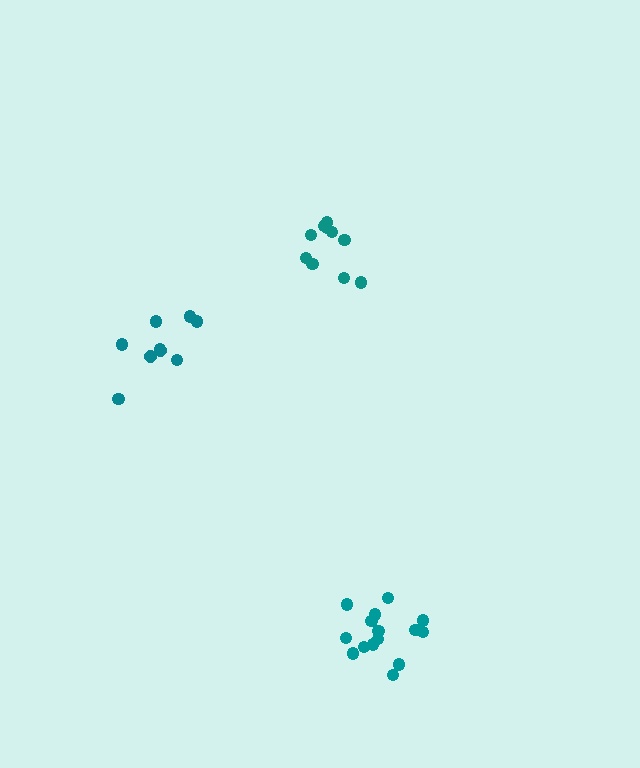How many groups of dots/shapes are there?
There are 3 groups.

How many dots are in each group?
Group 1: 10 dots, Group 2: 15 dots, Group 3: 9 dots (34 total).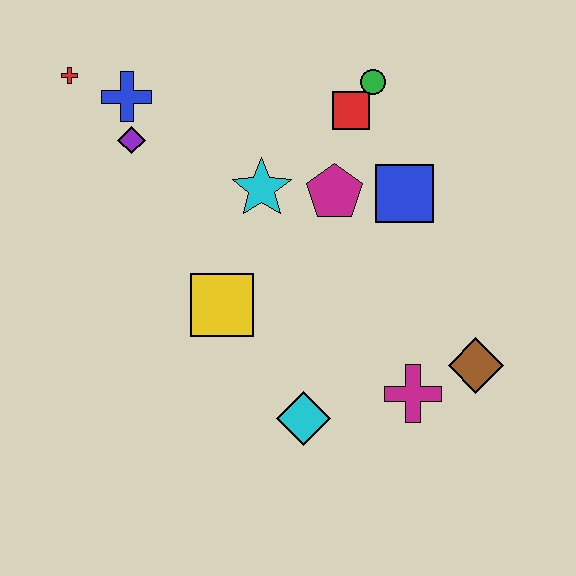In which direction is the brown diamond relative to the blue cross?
The brown diamond is to the right of the blue cross.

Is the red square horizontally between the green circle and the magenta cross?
No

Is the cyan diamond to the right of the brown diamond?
No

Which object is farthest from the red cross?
The brown diamond is farthest from the red cross.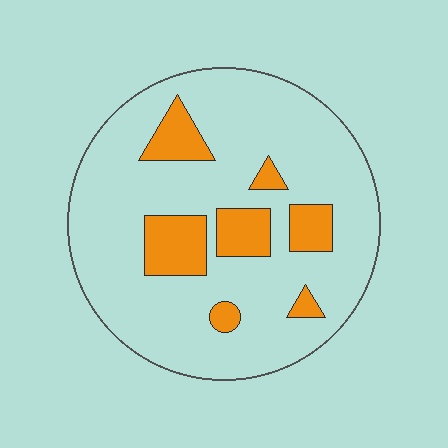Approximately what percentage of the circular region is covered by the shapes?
Approximately 15%.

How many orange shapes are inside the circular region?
7.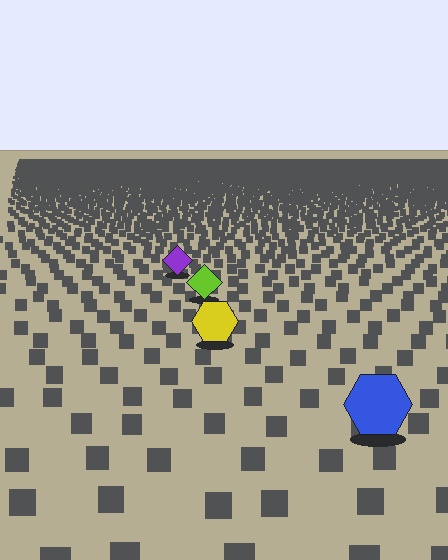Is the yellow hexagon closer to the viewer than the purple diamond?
Yes. The yellow hexagon is closer — you can tell from the texture gradient: the ground texture is coarser near it.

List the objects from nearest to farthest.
From nearest to farthest: the blue hexagon, the yellow hexagon, the lime diamond, the purple diamond.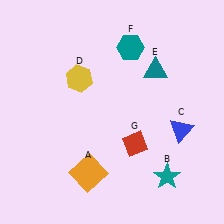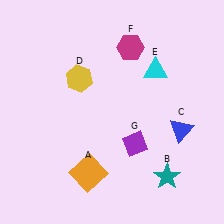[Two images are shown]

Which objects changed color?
E changed from teal to cyan. F changed from teal to magenta. G changed from red to purple.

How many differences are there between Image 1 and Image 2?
There are 3 differences between the two images.